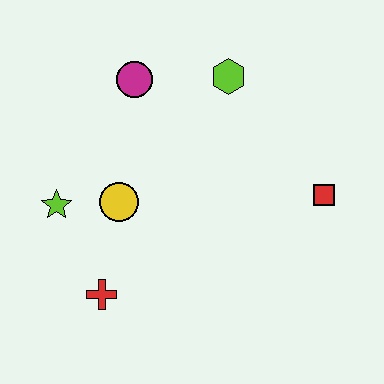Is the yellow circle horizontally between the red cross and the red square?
Yes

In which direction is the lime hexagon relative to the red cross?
The lime hexagon is above the red cross.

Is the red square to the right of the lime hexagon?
Yes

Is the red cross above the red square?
No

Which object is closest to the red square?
The lime hexagon is closest to the red square.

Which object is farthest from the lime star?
The red square is farthest from the lime star.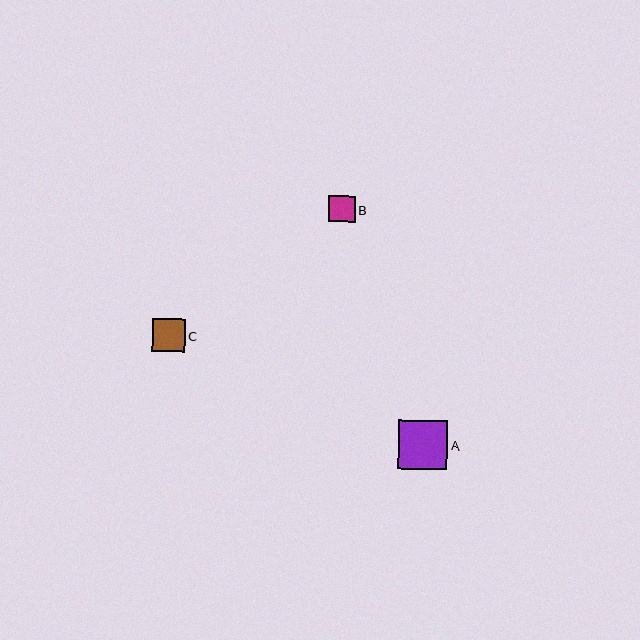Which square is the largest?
Square A is the largest with a size of approximately 49 pixels.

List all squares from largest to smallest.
From largest to smallest: A, C, B.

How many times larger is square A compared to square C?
Square A is approximately 1.5 times the size of square C.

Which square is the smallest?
Square B is the smallest with a size of approximately 26 pixels.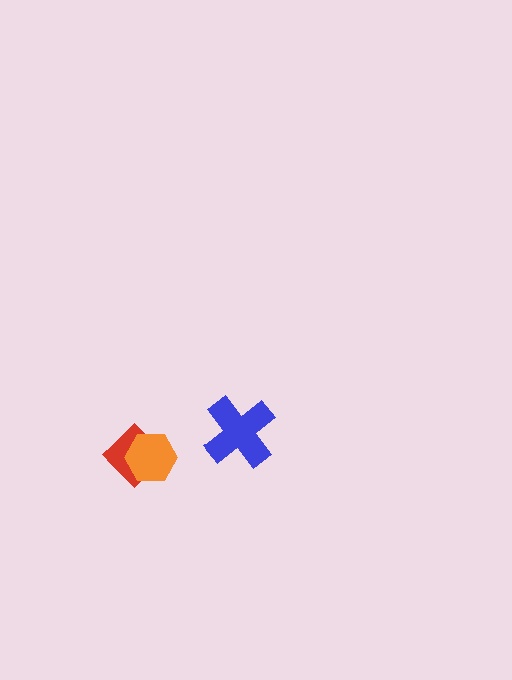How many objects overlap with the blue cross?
0 objects overlap with the blue cross.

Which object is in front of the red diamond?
The orange hexagon is in front of the red diamond.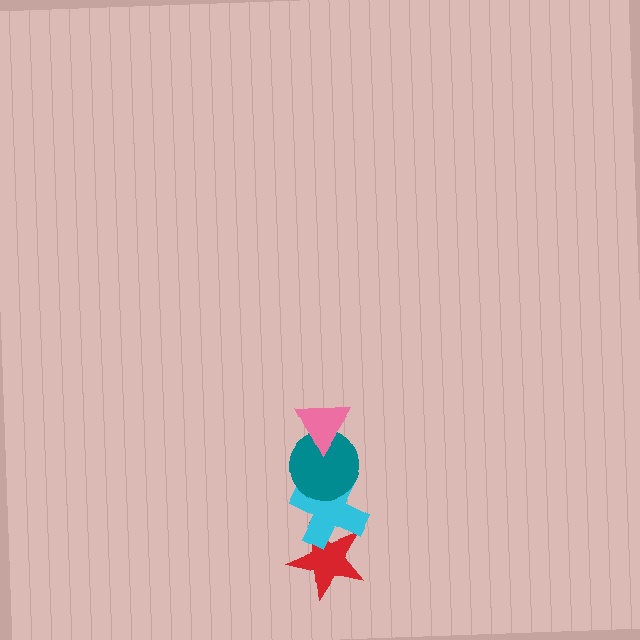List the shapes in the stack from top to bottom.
From top to bottom: the pink triangle, the teal circle, the cyan cross, the red star.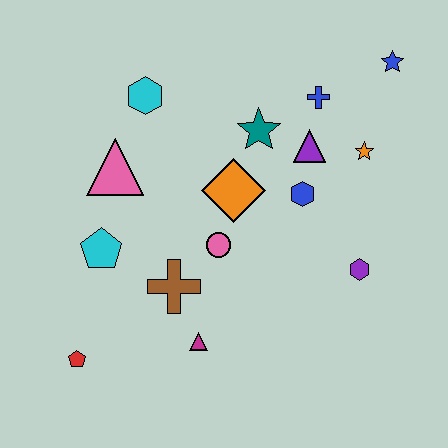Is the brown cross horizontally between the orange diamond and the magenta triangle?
No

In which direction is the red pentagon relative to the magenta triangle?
The red pentagon is to the left of the magenta triangle.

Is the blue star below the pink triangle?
No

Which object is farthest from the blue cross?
The red pentagon is farthest from the blue cross.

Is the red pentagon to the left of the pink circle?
Yes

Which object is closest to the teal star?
The purple triangle is closest to the teal star.